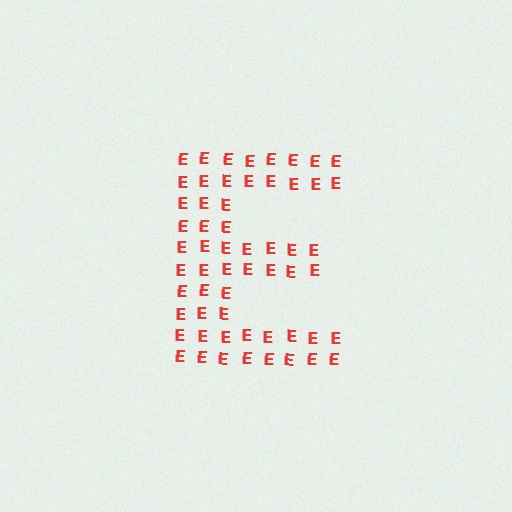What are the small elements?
The small elements are letter E's.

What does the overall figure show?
The overall figure shows the letter E.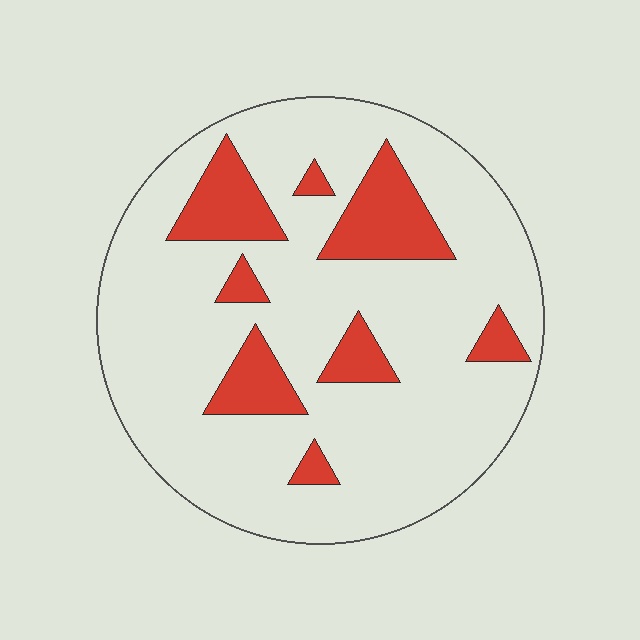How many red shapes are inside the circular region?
8.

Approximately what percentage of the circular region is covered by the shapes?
Approximately 20%.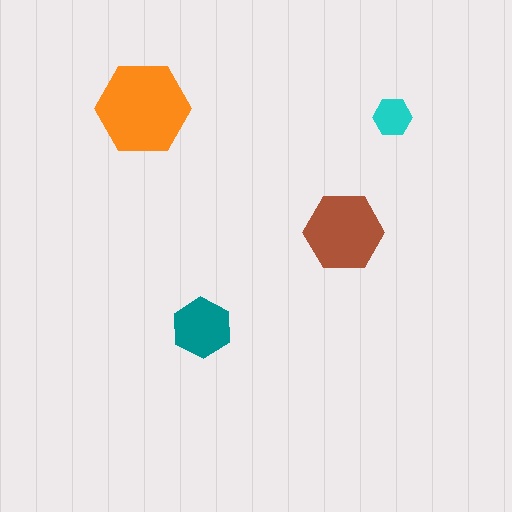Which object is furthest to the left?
The orange hexagon is leftmost.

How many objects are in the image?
There are 4 objects in the image.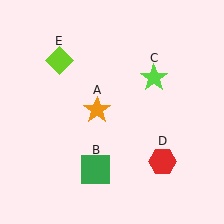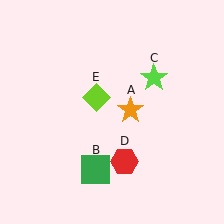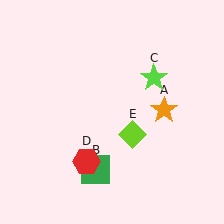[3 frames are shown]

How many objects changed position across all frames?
3 objects changed position: orange star (object A), red hexagon (object D), lime diamond (object E).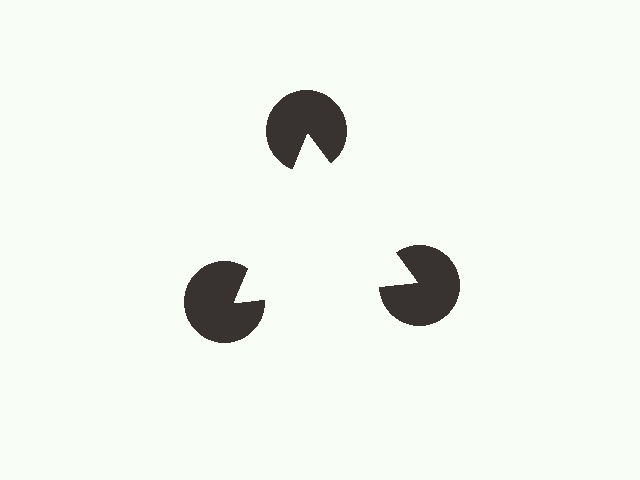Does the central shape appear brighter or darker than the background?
It typically appears slightly brighter than the background, even though no actual brightness change is drawn.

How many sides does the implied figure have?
3 sides.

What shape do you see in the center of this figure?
An illusory triangle — its edges are inferred from the aligned wedge cuts in the pac-man discs, not physically drawn.